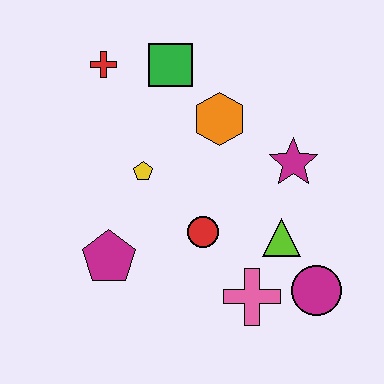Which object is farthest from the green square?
The magenta circle is farthest from the green square.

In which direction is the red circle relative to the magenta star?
The red circle is to the left of the magenta star.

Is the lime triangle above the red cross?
No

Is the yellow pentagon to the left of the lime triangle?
Yes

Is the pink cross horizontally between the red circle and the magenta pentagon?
No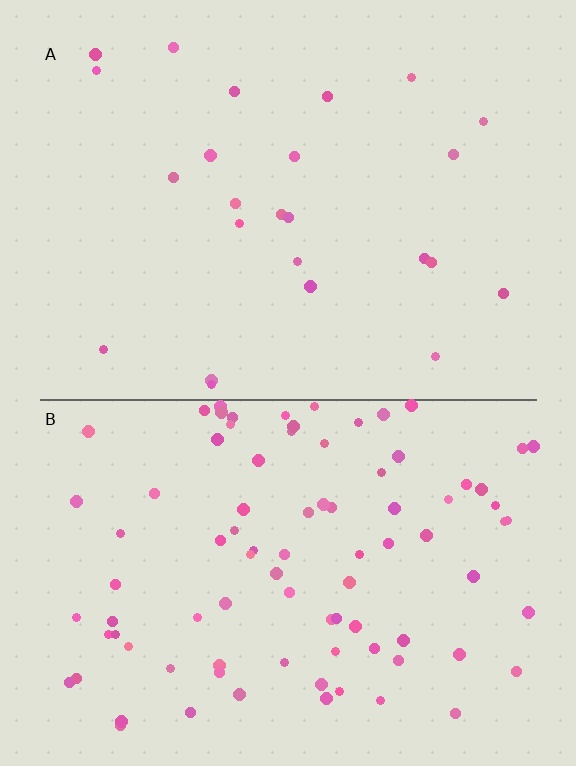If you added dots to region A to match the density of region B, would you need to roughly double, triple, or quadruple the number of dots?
Approximately quadruple.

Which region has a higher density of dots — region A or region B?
B (the bottom).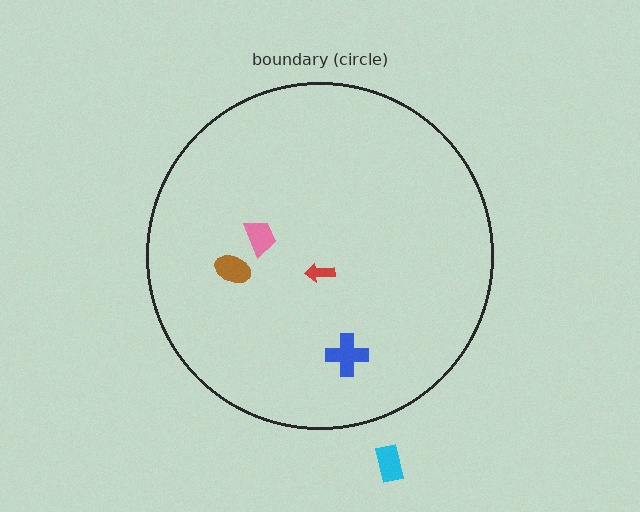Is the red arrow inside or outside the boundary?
Inside.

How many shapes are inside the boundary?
4 inside, 1 outside.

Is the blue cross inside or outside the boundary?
Inside.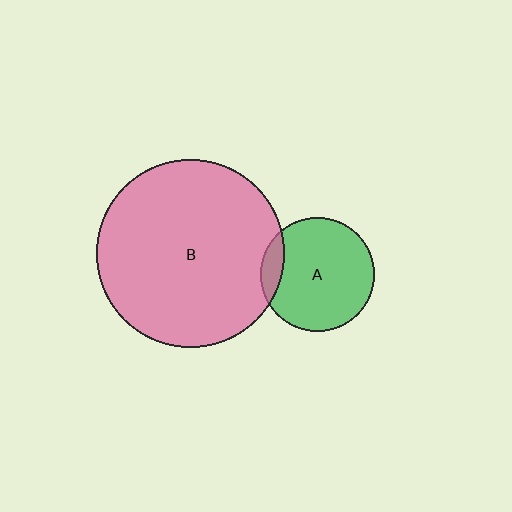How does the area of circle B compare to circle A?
Approximately 2.7 times.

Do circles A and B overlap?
Yes.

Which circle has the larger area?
Circle B (pink).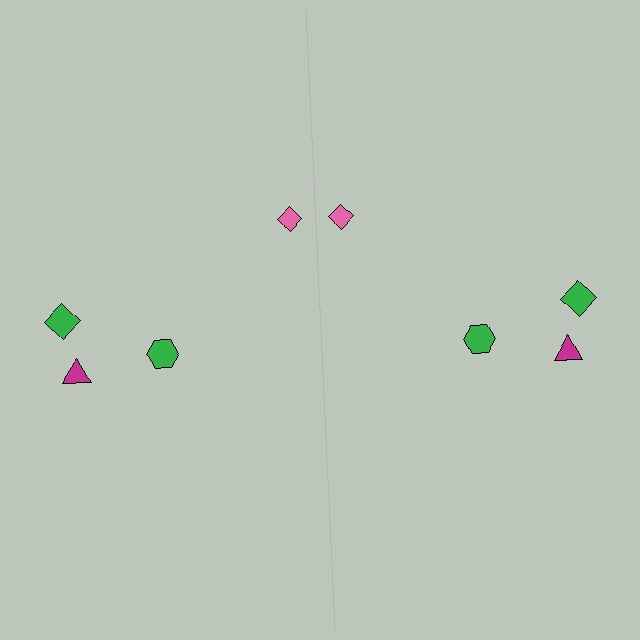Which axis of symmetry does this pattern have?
The pattern has a vertical axis of symmetry running through the center of the image.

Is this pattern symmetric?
Yes, this pattern has bilateral (reflection) symmetry.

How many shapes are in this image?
There are 8 shapes in this image.